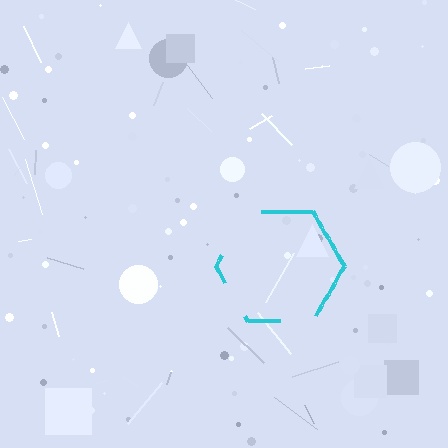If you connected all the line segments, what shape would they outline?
They would outline a hexagon.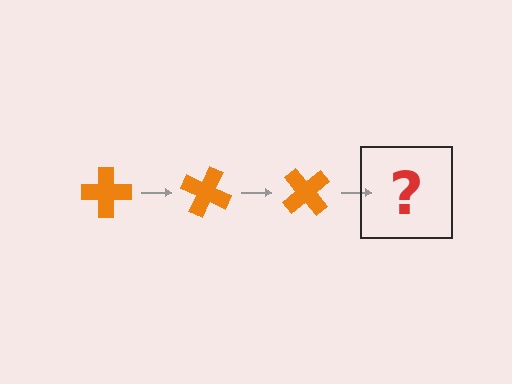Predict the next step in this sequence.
The next step is an orange cross rotated 75 degrees.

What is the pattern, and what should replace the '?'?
The pattern is that the cross rotates 25 degrees each step. The '?' should be an orange cross rotated 75 degrees.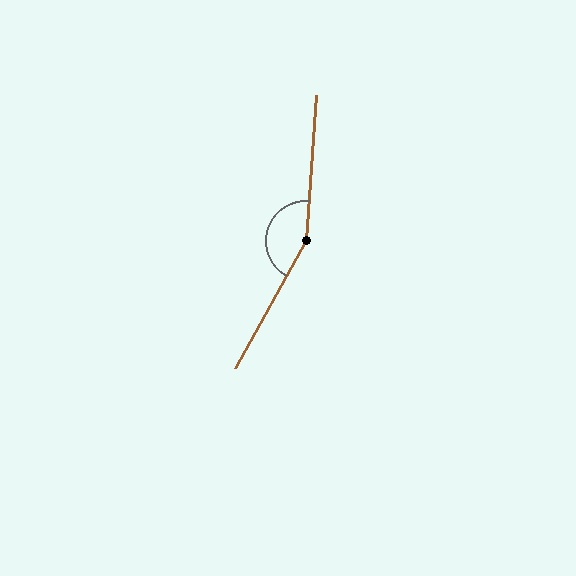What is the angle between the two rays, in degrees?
Approximately 155 degrees.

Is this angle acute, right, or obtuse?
It is obtuse.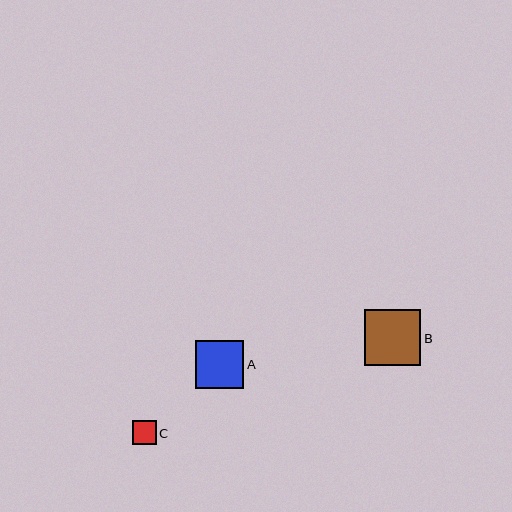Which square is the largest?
Square B is the largest with a size of approximately 56 pixels.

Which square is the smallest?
Square C is the smallest with a size of approximately 24 pixels.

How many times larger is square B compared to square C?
Square B is approximately 2.3 times the size of square C.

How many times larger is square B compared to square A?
Square B is approximately 1.1 times the size of square A.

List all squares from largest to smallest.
From largest to smallest: B, A, C.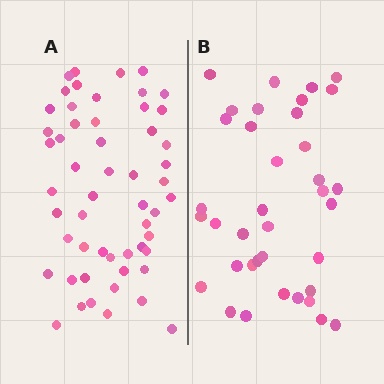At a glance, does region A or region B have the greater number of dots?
Region A (the left region) has more dots.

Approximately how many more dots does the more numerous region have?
Region A has approximately 15 more dots than region B.